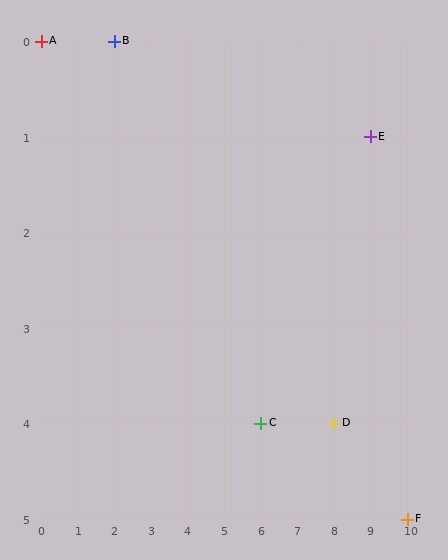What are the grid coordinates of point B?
Point B is at grid coordinates (2, 0).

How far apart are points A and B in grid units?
Points A and B are 2 columns apart.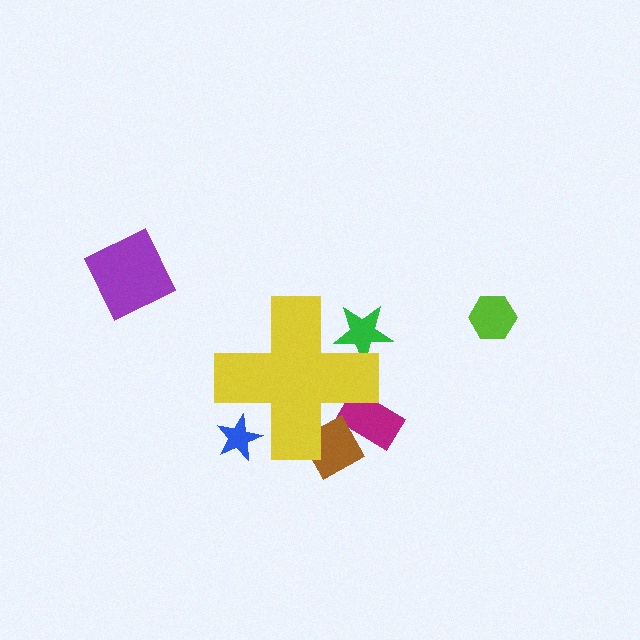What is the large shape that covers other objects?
A yellow cross.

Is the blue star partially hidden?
Yes, the blue star is partially hidden behind the yellow cross.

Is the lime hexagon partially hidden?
No, the lime hexagon is fully visible.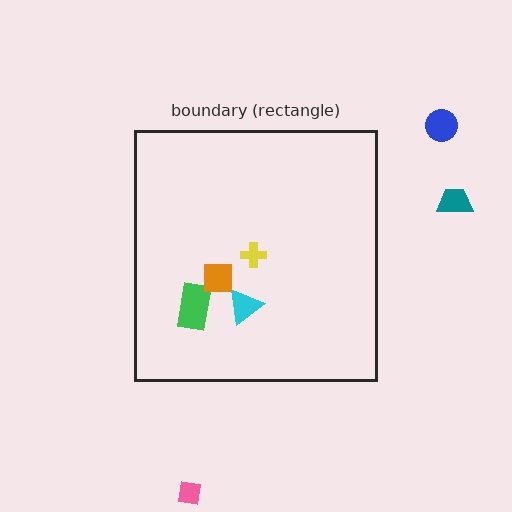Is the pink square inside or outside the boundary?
Outside.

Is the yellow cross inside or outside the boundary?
Inside.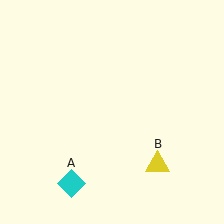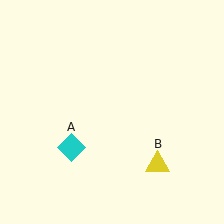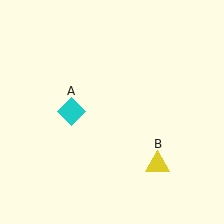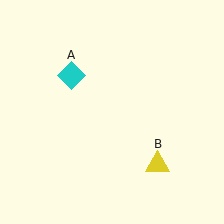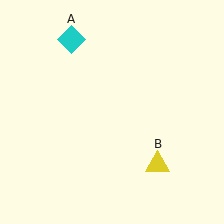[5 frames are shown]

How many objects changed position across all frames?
1 object changed position: cyan diamond (object A).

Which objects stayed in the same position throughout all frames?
Yellow triangle (object B) remained stationary.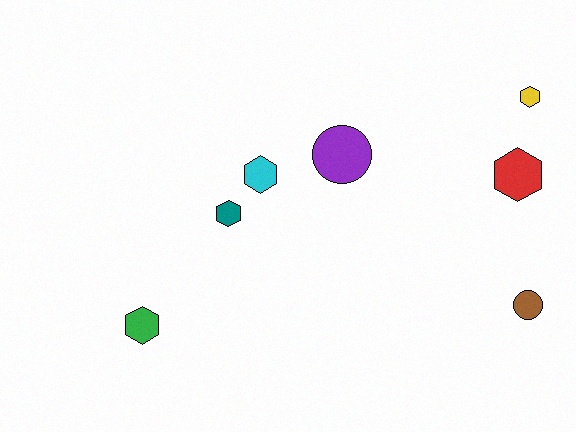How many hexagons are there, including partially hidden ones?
There are 5 hexagons.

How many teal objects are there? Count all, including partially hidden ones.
There is 1 teal object.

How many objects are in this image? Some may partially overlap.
There are 7 objects.